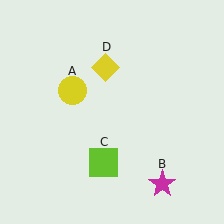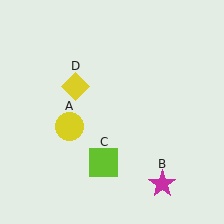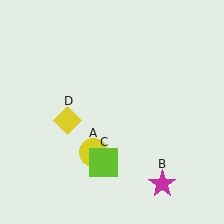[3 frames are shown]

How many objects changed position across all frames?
2 objects changed position: yellow circle (object A), yellow diamond (object D).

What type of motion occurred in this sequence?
The yellow circle (object A), yellow diamond (object D) rotated counterclockwise around the center of the scene.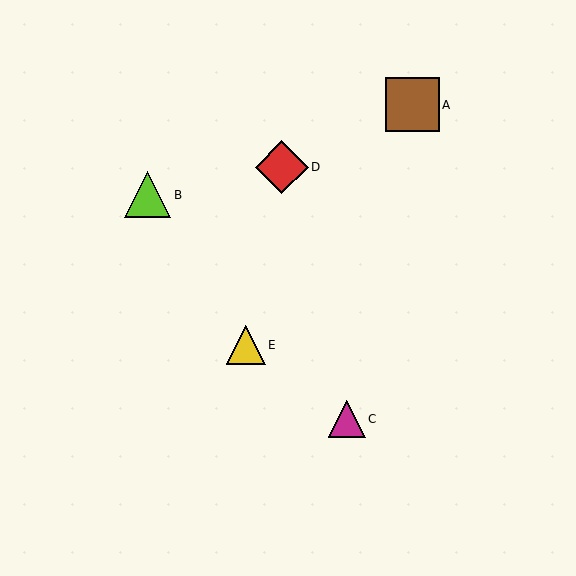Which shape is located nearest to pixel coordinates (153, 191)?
The lime triangle (labeled B) at (148, 195) is nearest to that location.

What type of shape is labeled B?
Shape B is a lime triangle.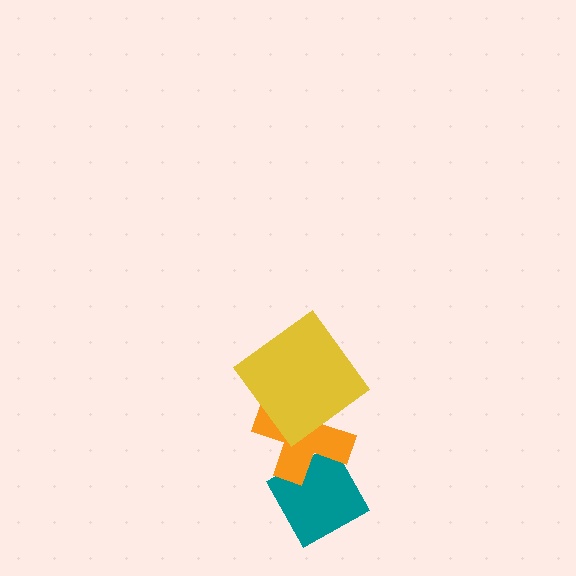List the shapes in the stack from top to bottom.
From top to bottom: the yellow diamond, the orange cross, the teal diamond.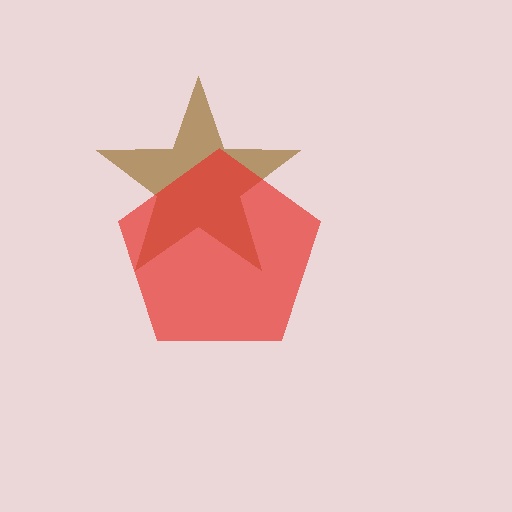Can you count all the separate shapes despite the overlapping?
Yes, there are 2 separate shapes.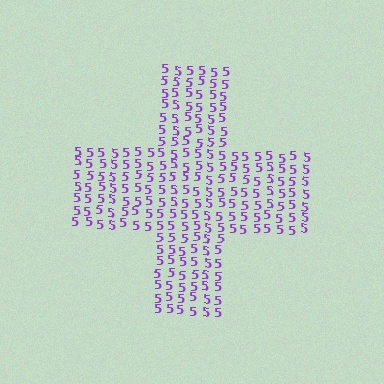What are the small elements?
The small elements are digit 5's.